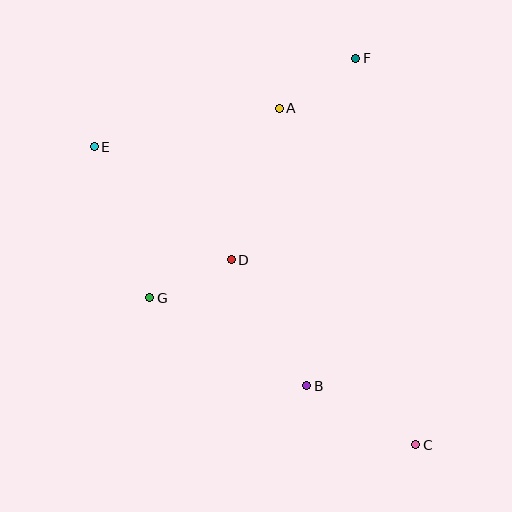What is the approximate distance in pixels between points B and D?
The distance between B and D is approximately 147 pixels.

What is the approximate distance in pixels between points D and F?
The distance between D and F is approximately 237 pixels.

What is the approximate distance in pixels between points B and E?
The distance between B and E is approximately 320 pixels.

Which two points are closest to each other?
Points D and G are closest to each other.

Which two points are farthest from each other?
Points C and E are farthest from each other.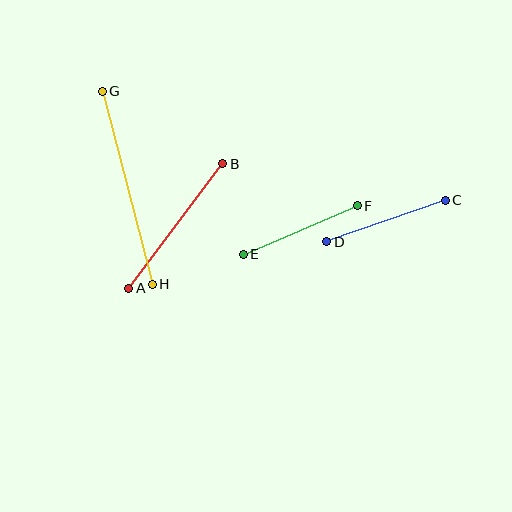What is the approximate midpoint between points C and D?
The midpoint is at approximately (386, 221) pixels.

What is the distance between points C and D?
The distance is approximately 126 pixels.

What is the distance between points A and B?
The distance is approximately 156 pixels.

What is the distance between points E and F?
The distance is approximately 124 pixels.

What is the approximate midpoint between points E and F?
The midpoint is at approximately (300, 230) pixels.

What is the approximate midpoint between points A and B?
The midpoint is at approximately (176, 226) pixels.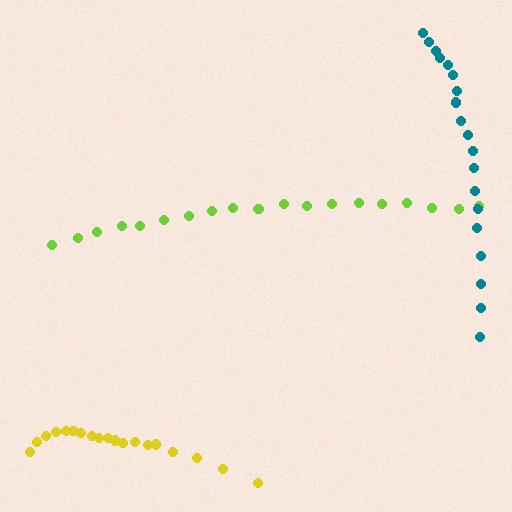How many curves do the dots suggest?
There are 3 distinct paths.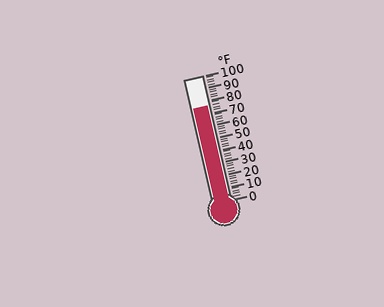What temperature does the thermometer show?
The thermometer shows approximately 76°F.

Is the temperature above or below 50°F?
The temperature is above 50°F.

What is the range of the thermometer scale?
The thermometer scale ranges from 0°F to 100°F.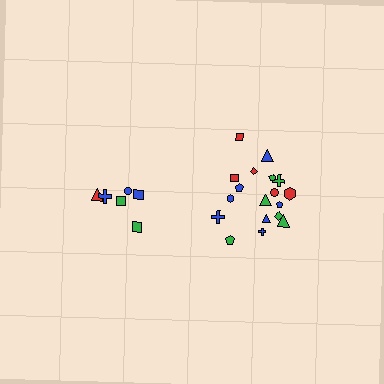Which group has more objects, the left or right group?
The right group.